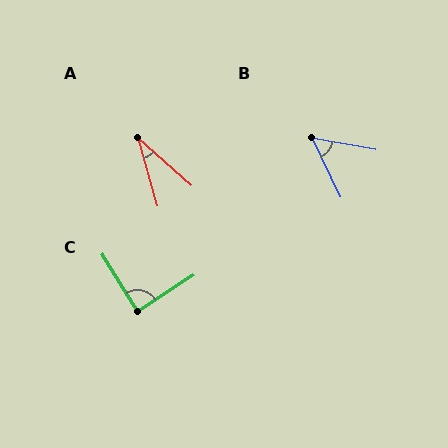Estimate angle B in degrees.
Approximately 55 degrees.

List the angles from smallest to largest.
A (32°), B (55°), C (89°).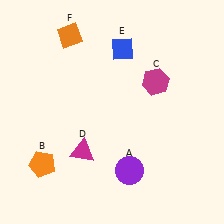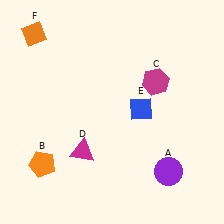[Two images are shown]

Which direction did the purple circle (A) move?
The purple circle (A) moved right.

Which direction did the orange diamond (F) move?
The orange diamond (F) moved left.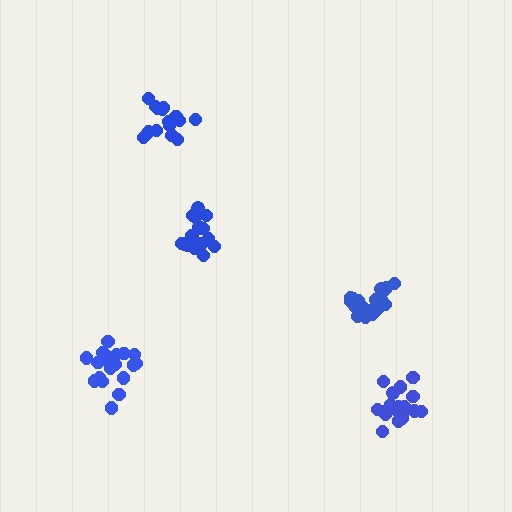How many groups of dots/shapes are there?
There are 5 groups.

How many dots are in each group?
Group 1: 19 dots, Group 2: 20 dots, Group 3: 19 dots, Group 4: 20 dots, Group 5: 18 dots (96 total).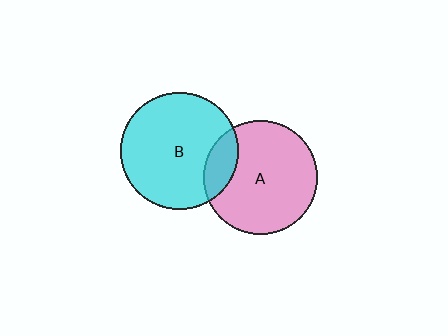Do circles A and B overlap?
Yes.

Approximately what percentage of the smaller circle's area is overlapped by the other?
Approximately 15%.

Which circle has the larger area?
Circle B (cyan).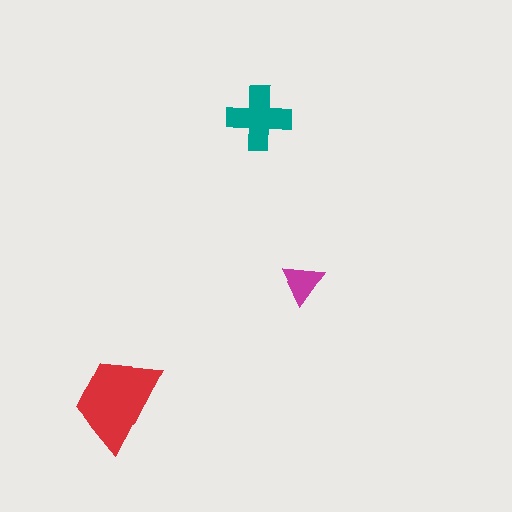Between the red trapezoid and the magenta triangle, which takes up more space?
The red trapezoid.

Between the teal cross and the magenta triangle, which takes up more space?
The teal cross.